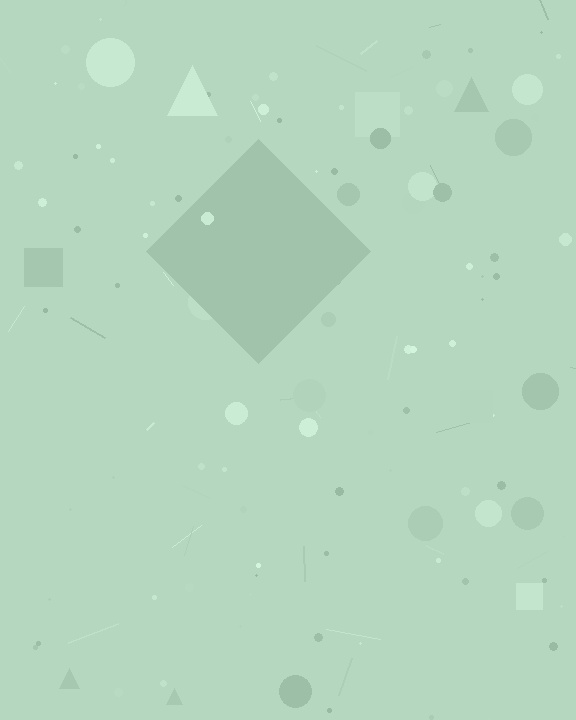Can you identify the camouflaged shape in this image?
The camouflaged shape is a diamond.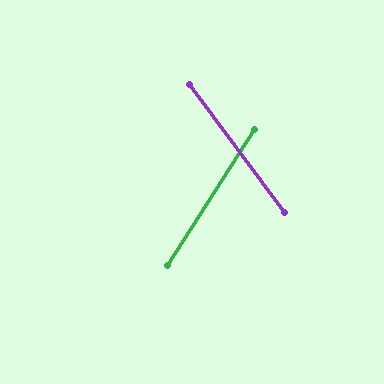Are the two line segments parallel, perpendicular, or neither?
Neither parallel nor perpendicular — they differ by about 69°.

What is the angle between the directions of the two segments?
Approximately 69 degrees.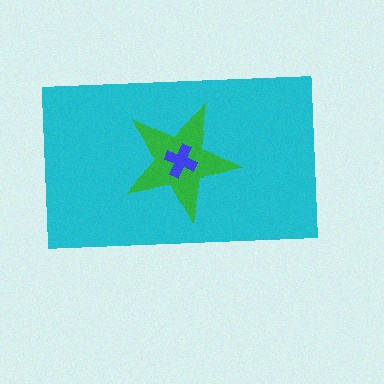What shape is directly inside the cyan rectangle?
The green star.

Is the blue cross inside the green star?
Yes.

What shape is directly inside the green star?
The blue cross.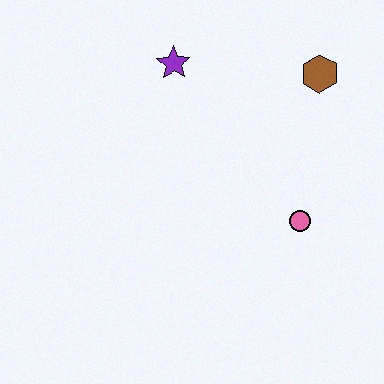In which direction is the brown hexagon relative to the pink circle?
The brown hexagon is above the pink circle.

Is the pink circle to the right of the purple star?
Yes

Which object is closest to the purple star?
The brown hexagon is closest to the purple star.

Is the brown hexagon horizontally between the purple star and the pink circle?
No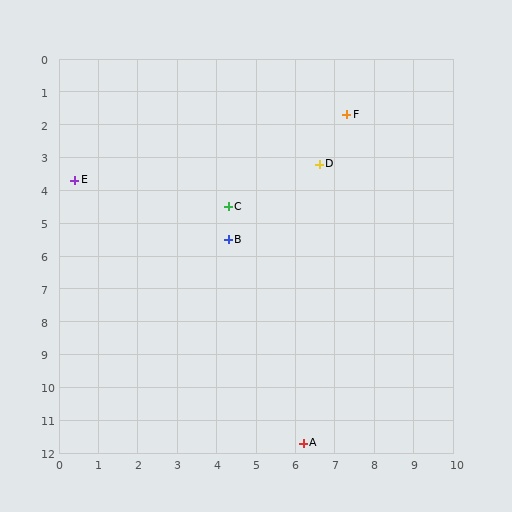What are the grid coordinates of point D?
Point D is at approximately (6.6, 3.2).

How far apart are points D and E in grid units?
Points D and E are about 6.2 grid units apart.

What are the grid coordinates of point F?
Point F is at approximately (7.3, 1.7).